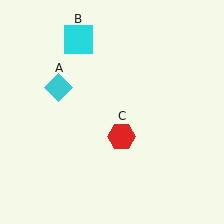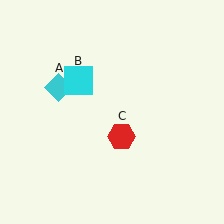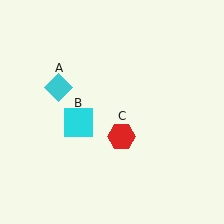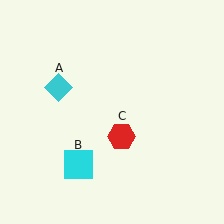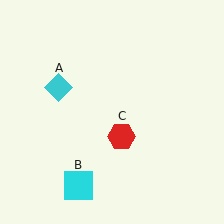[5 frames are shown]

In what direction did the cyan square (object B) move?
The cyan square (object B) moved down.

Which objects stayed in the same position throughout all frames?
Cyan diamond (object A) and red hexagon (object C) remained stationary.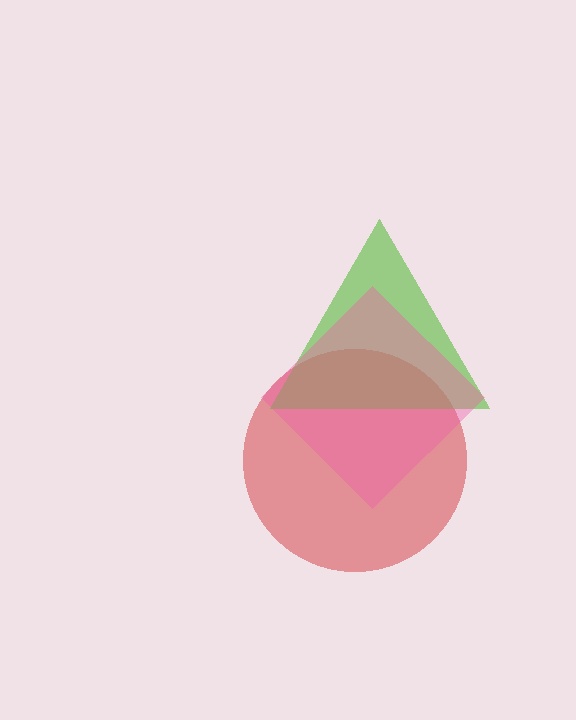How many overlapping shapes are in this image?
There are 3 overlapping shapes in the image.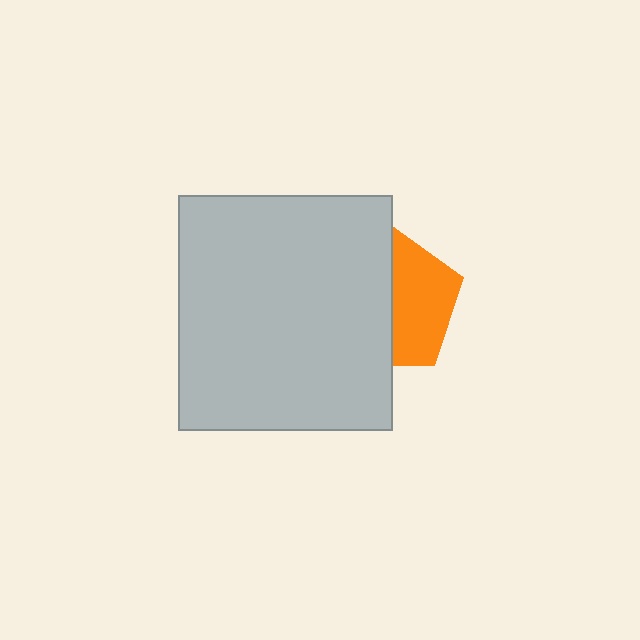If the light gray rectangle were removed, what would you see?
You would see the complete orange pentagon.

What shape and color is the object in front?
The object in front is a light gray rectangle.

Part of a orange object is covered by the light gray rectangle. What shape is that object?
It is a pentagon.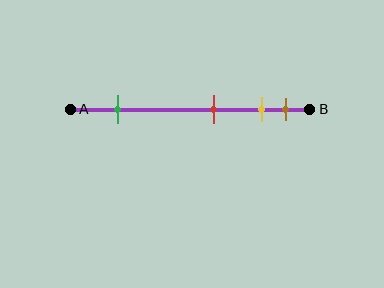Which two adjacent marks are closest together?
The yellow and brown marks are the closest adjacent pair.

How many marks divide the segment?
There are 4 marks dividing the segment.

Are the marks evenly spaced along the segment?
No, the marks are not evenly spaced.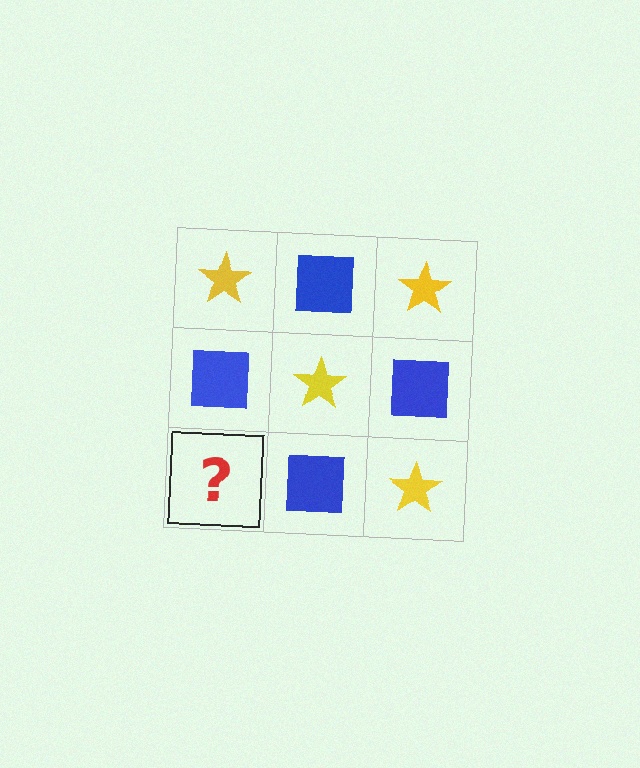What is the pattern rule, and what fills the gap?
The rule is that it alternates yellow star and blue square in a checkerboard pattern. The gap should be filled with a yellow star.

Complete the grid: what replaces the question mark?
The question mark should be replaced with a yellow star.